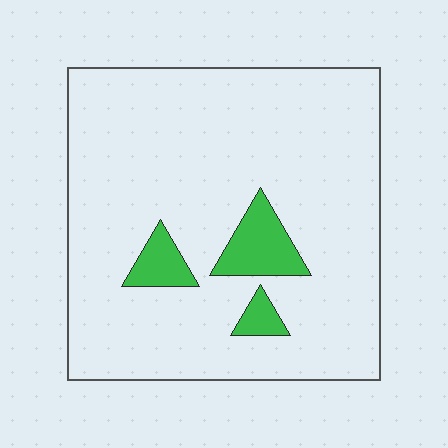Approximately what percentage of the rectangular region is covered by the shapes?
Approximately 10%.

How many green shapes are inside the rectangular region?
3.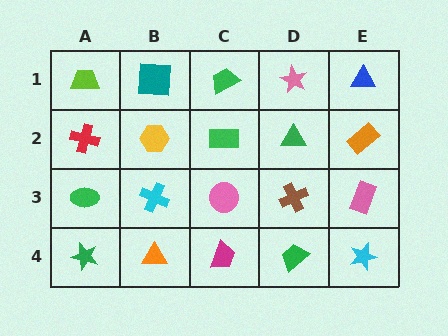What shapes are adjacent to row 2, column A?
A lime trapezoid (row 1, column A), a green ellipse (row 3, column A), a yellow hexagon (row 2, column B).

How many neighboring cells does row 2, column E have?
3.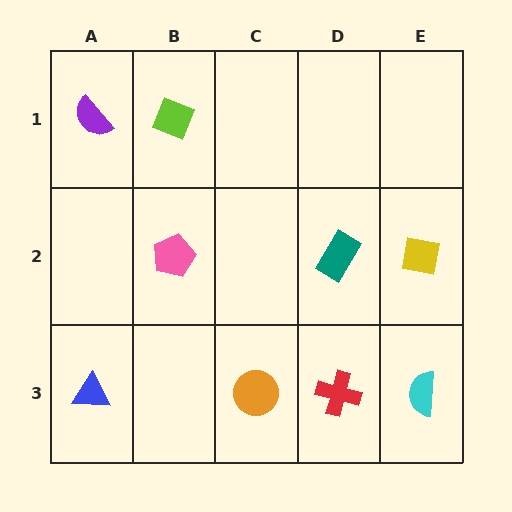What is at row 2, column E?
A yellow square.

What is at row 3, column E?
A cyan semicircle.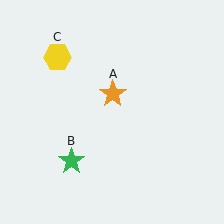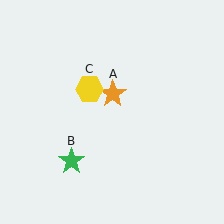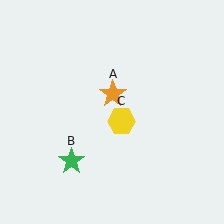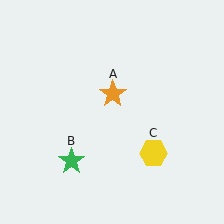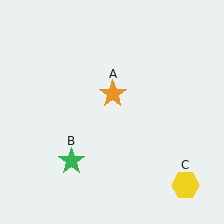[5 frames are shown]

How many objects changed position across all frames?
1 object changed position: yellow hexagon (object C).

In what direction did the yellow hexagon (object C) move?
The yellow hexagon (object C) moved down and to the right.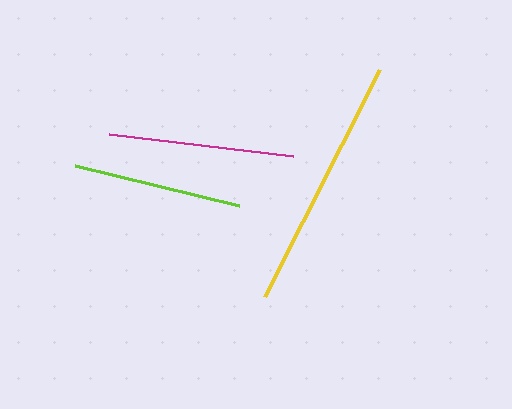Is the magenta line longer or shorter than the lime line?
The magenta line is longer than the lime line.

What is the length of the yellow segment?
The yellow segment is approximately 254 pixels long.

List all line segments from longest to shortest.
From longest to shortest: yellow, magenta, lime.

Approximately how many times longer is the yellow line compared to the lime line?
The yellow line is approximately 1.5 times the length of the lime line.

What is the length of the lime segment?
The lime segment is approximately 169 pixels long.